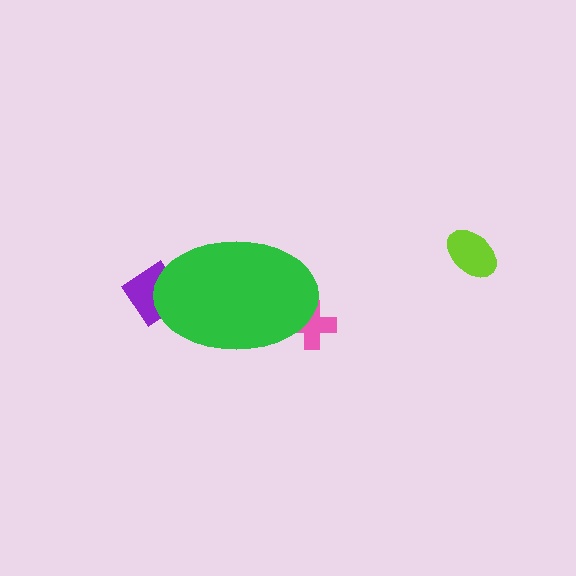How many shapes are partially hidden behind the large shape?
2 shapes are partially hidden.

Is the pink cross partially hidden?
Yes, the pink cross is partially hidden behind the green ellipse.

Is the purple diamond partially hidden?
Yes, the purple diamond is partially hidden behind the green ellipse.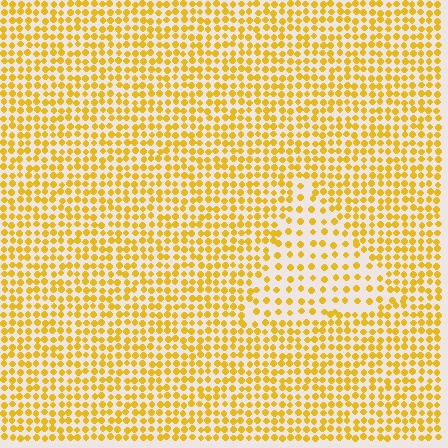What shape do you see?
I see a triangle.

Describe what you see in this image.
The image contains small yellow elements arranged at two different densities. A triangle-shaped region is visible where the elements are less densely packed than the surrounding area.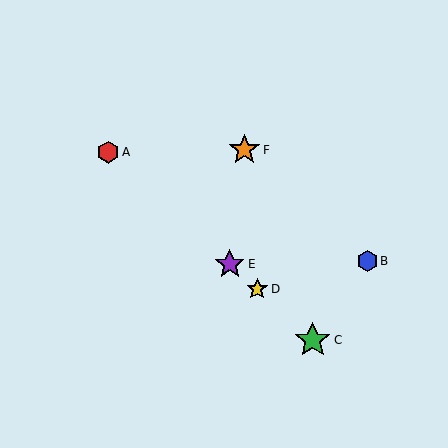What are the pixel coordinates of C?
Object C is at (313, 340).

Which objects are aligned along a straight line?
Objects A, C, D, E are aligned along a straight line.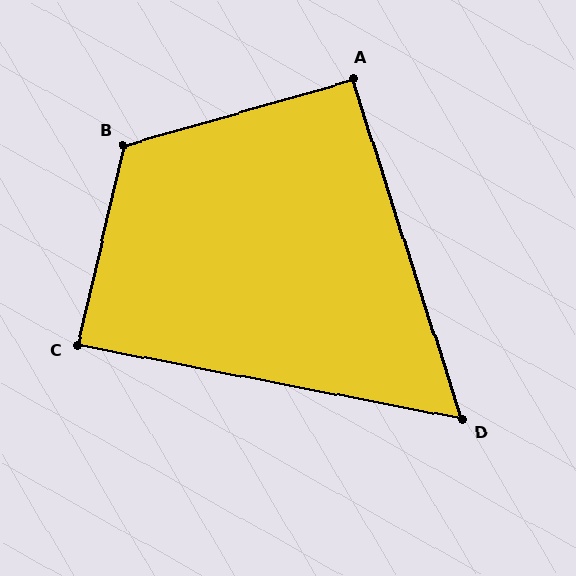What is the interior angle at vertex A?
Approximately 92 degrees (approximately right).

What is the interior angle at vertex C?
Approximately 88 degrees (approximately right).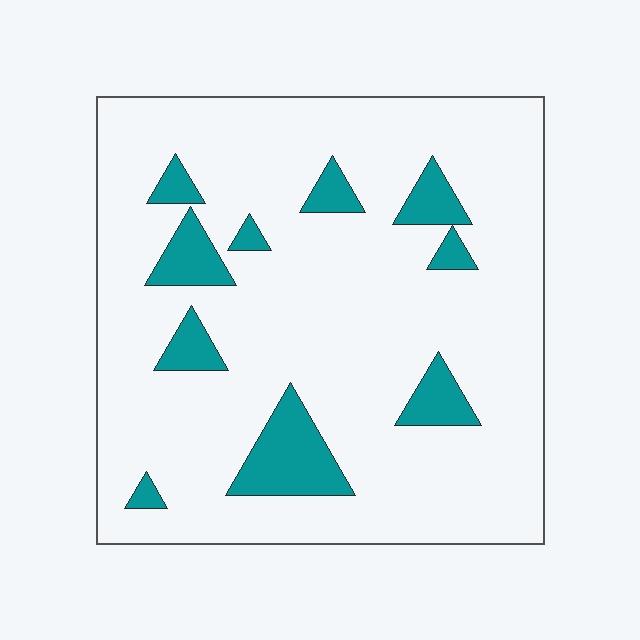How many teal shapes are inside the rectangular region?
10.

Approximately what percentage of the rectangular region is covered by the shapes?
Approximately 15%.